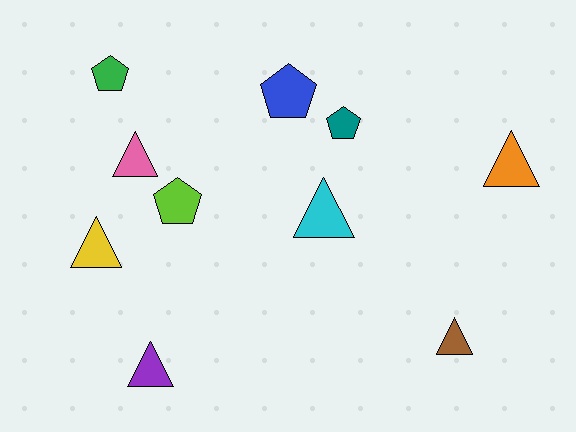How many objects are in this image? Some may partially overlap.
There are 10 objects.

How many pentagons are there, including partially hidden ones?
There are 4 pentagons.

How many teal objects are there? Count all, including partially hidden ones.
There is 1 teal object.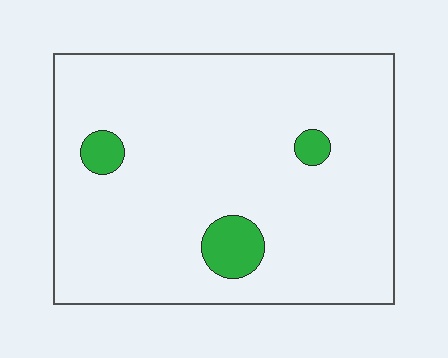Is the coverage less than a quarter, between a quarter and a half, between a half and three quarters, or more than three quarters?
Less than a quarter.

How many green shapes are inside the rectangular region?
3.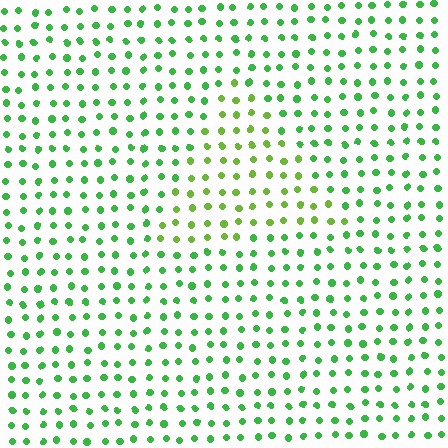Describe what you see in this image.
The image is filled with small green elements in a uniform arrangement. A triangle-shaped region is visible where the elements are tinted to a slightly different hue, forming a subtle color boundary.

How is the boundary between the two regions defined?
The boundary is defined purely by a slight shift in hue (about 30 degrees). Spacing, size, and orientation are identical on both sides.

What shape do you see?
I see a triangle.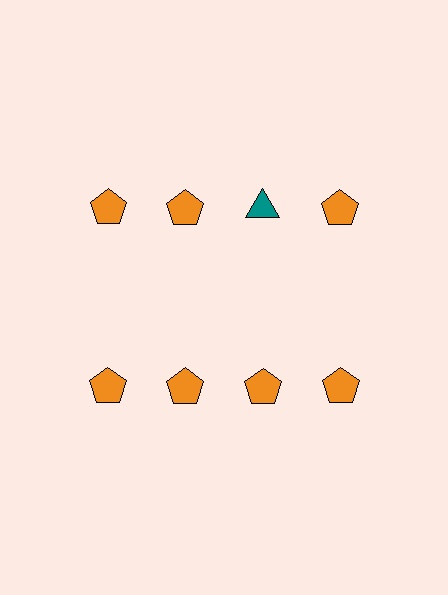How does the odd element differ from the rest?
It differs in both color (teal instead of orange) and shape (triangle instead of pentagon).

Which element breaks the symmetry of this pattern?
The teal triangle in the top row, center column breaks the symmetry. All other shapes are orange pentagons.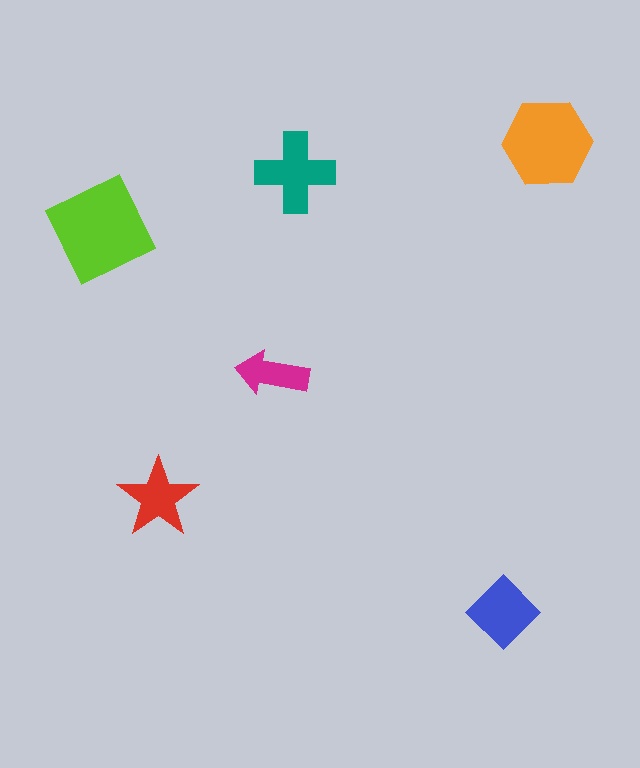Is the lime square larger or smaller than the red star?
Larger.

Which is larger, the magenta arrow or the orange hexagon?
The orange hexagon.